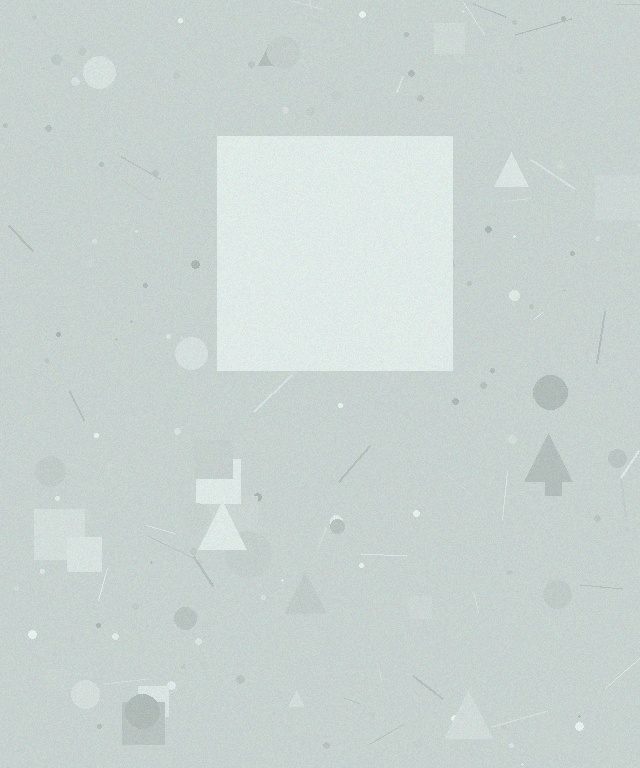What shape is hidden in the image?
A square is hidden in the image.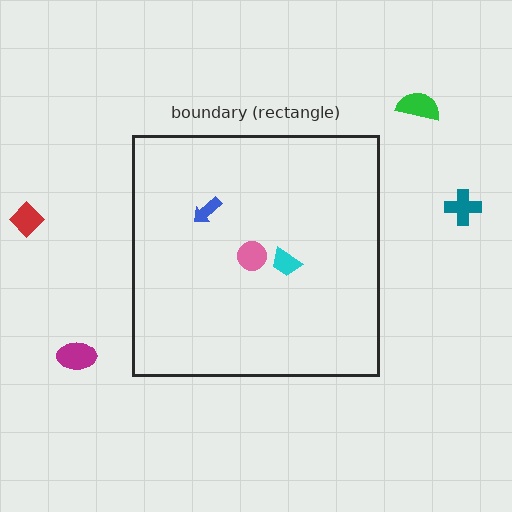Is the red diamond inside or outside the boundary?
Outside.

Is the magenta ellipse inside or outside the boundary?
Outside.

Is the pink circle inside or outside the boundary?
Inside.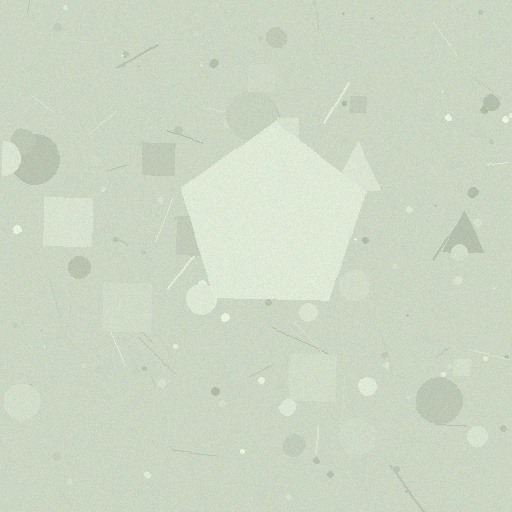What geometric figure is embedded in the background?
A pentagon is embedded in the background.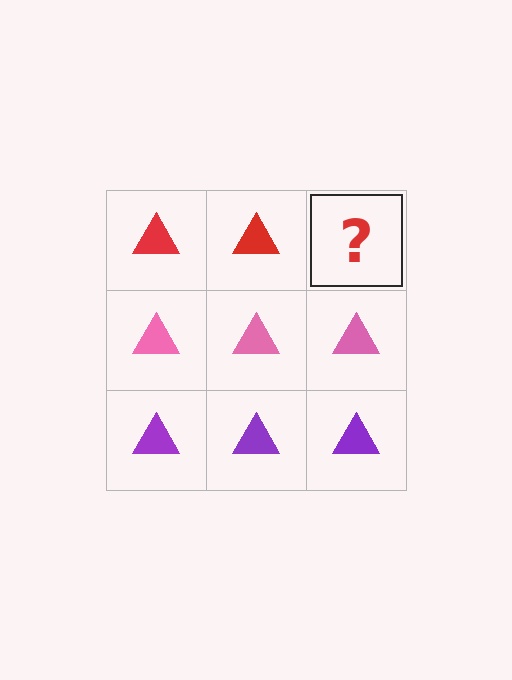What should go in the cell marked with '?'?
The missing cell should contain a red triangle.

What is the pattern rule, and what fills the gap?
The rule is that each row has a consistent color. The gap should be filled with a red triangle.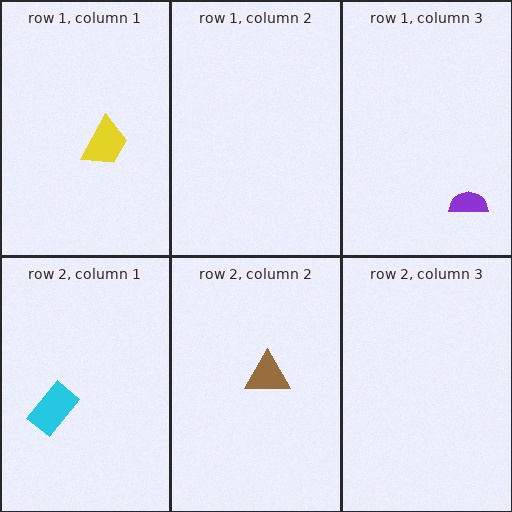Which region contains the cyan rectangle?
The row 2, column 1 region.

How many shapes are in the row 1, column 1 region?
1.